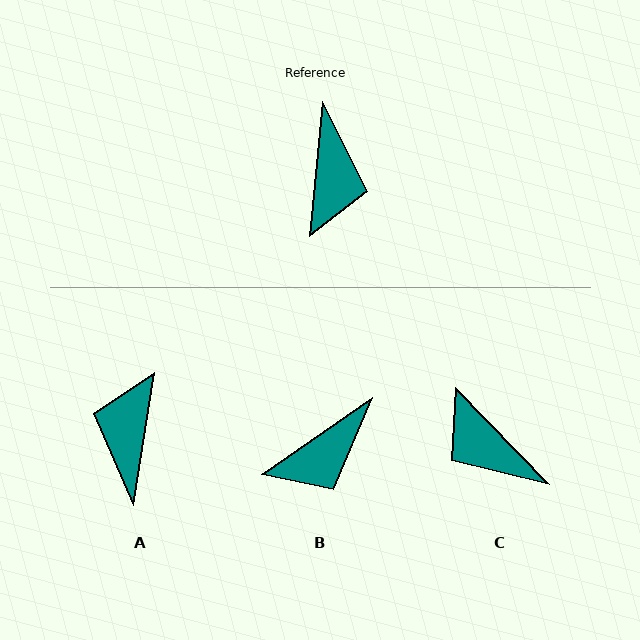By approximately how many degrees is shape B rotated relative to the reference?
Approximately 50 degrees clockwise.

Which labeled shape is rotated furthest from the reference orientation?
A, about 176 degrees away.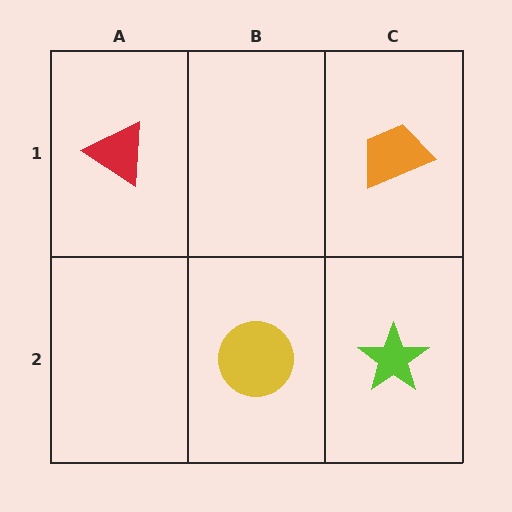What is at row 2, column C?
A lime star.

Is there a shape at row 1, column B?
No, that cell is empty.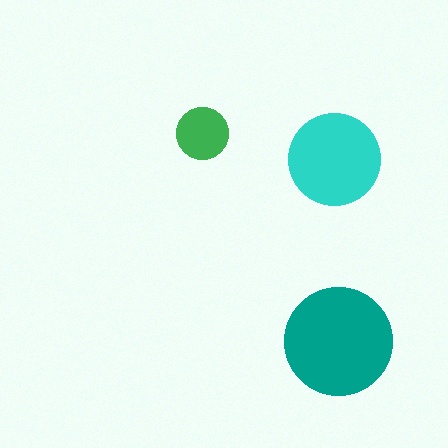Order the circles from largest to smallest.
the teal one, the cyan one, the green one.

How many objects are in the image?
There are 3 objects in the image.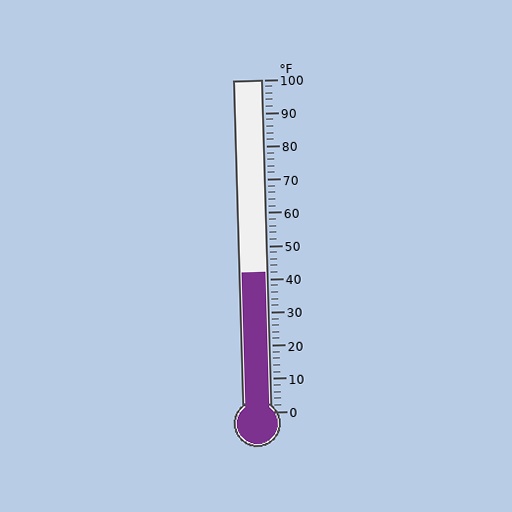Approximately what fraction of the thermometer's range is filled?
The thermometer is filled to approximately 40% of its range.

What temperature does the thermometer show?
The thermometer shows approximately 42°F.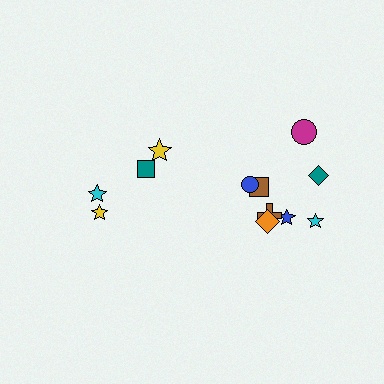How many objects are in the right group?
There are 8 objects.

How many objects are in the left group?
There are 4 objects.